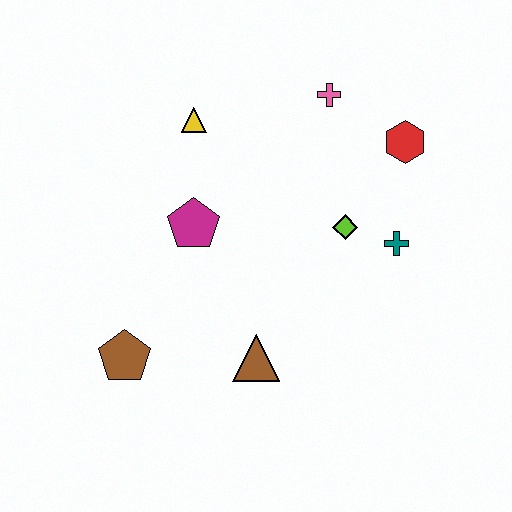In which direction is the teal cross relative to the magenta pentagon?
The teal cross is to the right of the magenta pentagon.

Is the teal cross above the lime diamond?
No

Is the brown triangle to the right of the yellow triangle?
Yes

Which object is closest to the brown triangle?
The brown pentagon is closest to the brown triangle.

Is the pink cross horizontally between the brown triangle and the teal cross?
Yes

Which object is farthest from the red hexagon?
The brown pentagon is farthest from the red hexagon.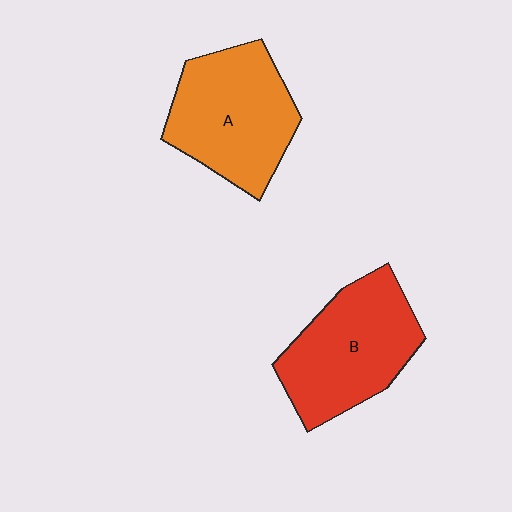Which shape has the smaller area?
Shape B (red).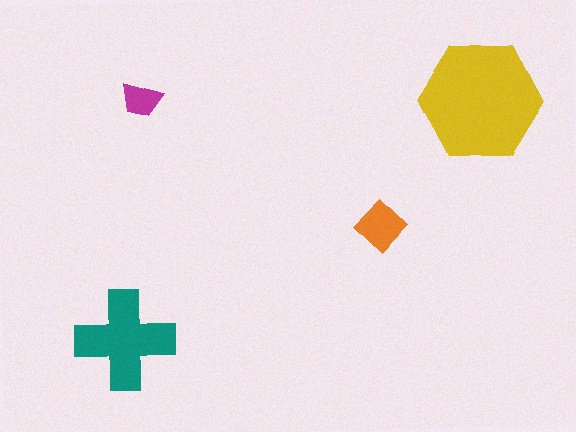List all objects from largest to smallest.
The yellow hexagon, the teal cross, the orange diamond, the magenta trapezoid.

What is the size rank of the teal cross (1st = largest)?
2nd.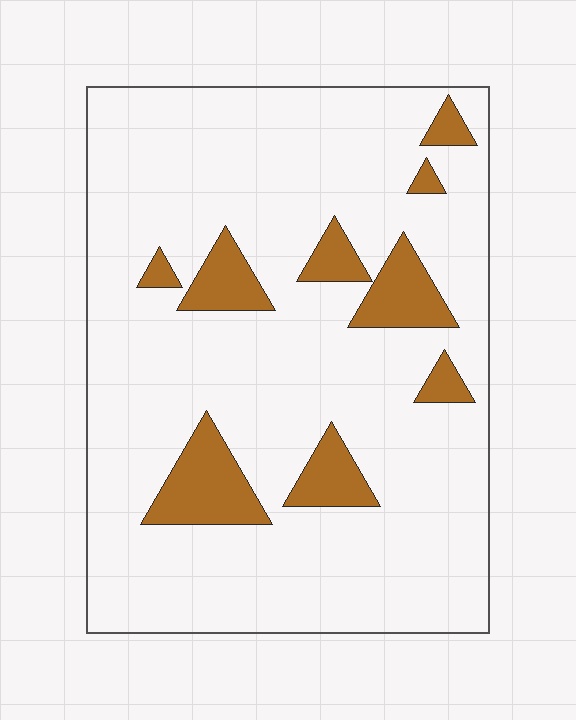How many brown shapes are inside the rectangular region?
9.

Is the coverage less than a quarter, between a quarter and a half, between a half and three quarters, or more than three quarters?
Less than a quarter.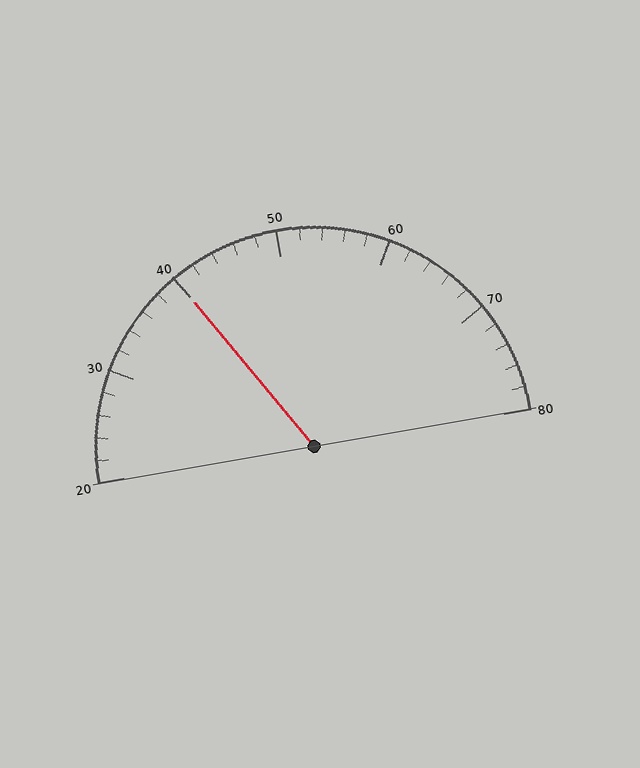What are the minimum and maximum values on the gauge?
The gauge ranges from 20 to 80.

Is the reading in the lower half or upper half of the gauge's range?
The reading is in the lower half of the range (20 to 80).